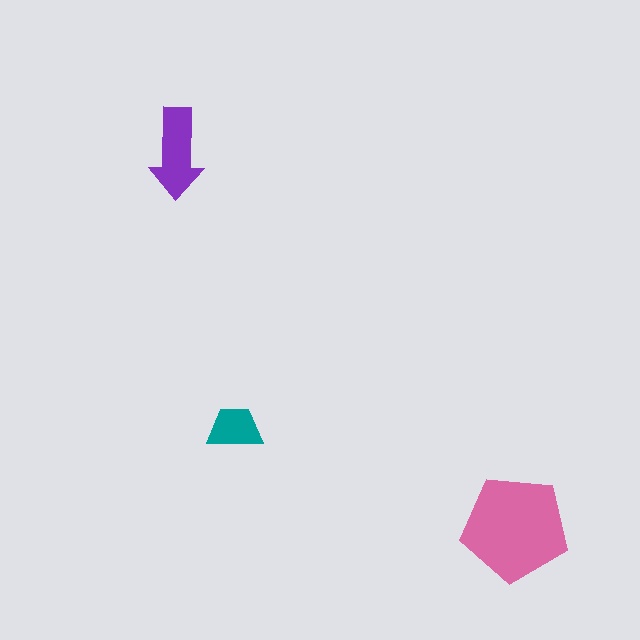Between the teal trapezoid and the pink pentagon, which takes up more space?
The pink pentagon.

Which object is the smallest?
The teal trapezoid.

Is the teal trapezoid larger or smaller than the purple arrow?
Smaller.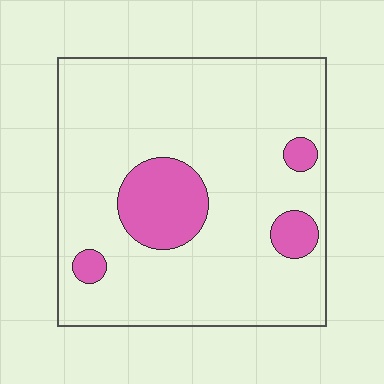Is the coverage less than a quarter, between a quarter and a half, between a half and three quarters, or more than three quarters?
Less than a quarter.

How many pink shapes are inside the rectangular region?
4.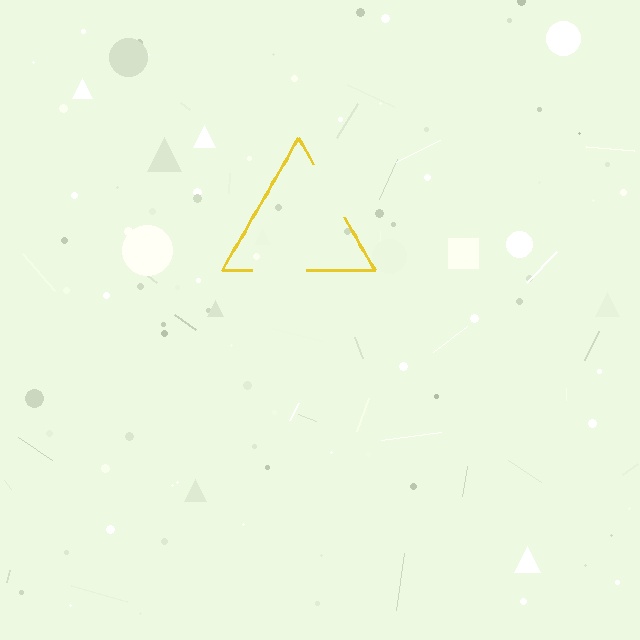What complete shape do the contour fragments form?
The contour fragments form a triangle.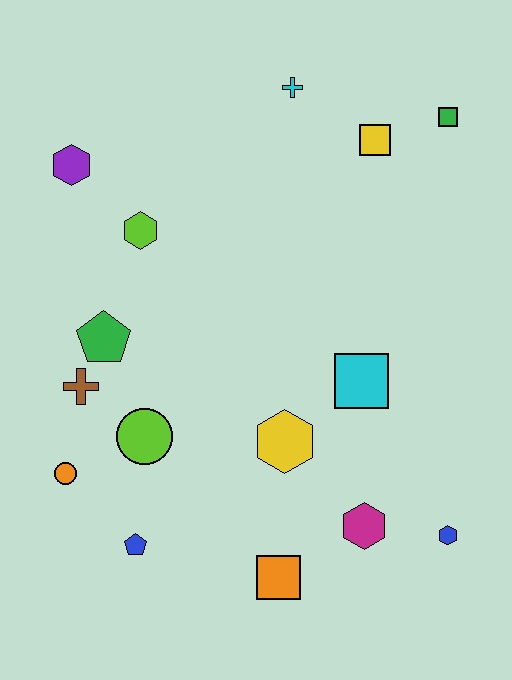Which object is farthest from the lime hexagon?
The blue hexagon is farthest from the lime hexagon.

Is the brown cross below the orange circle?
No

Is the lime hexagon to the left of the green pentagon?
No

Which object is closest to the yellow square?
The green square is closest to the yellow square.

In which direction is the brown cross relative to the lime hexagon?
The brown cross is below the lime hexagon.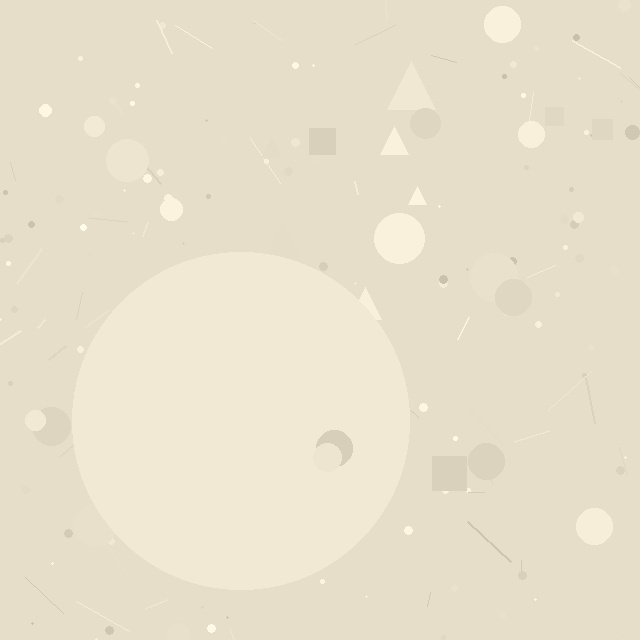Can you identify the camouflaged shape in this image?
The camouflaged shape is a circle.